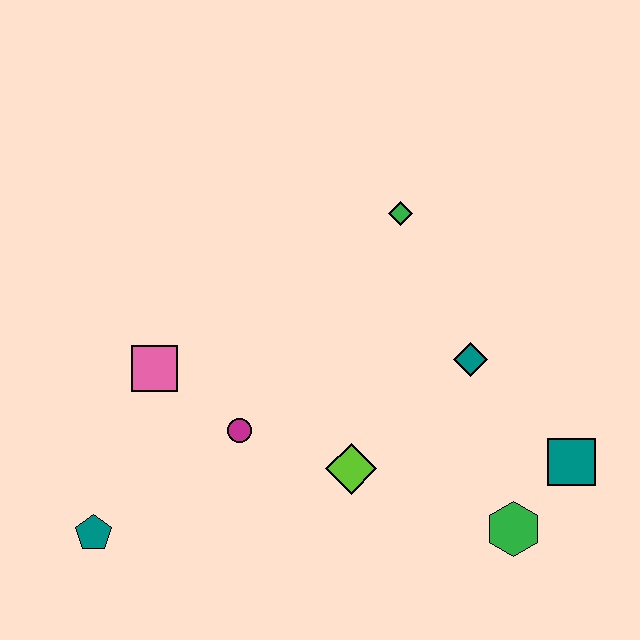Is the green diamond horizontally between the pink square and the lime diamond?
No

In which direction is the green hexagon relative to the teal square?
The green hexagon is below the teal square.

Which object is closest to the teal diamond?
The teal square is closest to the teal diamond.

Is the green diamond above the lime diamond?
Yes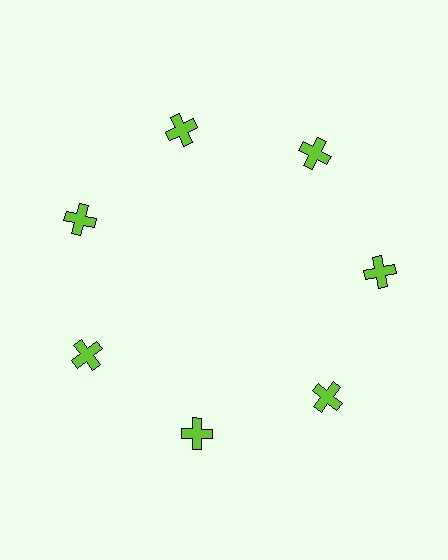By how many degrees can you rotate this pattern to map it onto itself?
The pattern maps onto itself every 51 degrees of rotation.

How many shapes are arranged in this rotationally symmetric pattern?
There are 7 shapes, arranged in 7 groups of 1.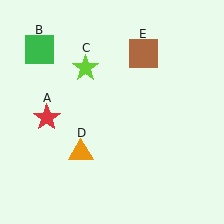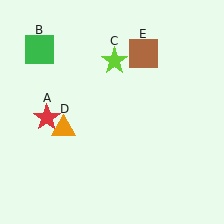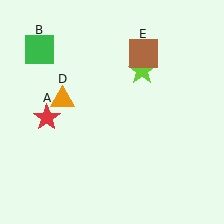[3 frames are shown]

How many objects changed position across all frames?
2 objects changed position: lime star (object C), orange triangle (object D).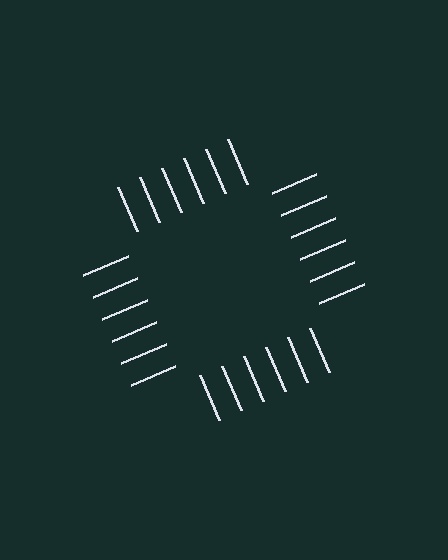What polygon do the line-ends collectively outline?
An illusory square — the line segments terminate on its edges but no continuous stroke is drawn.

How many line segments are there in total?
24 — 6 along each of the 4 edges.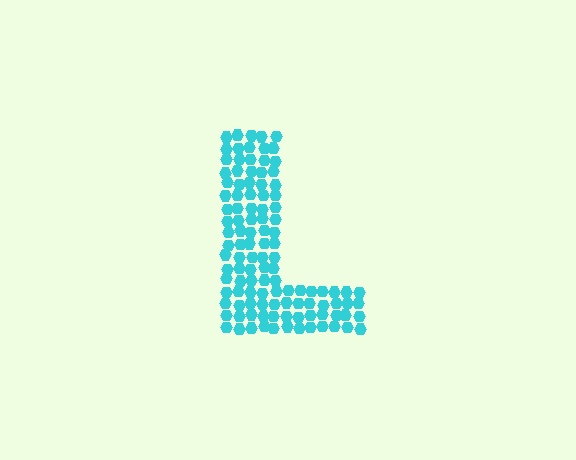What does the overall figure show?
The overall figure shows the letter L.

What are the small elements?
The small elements are hexagons.